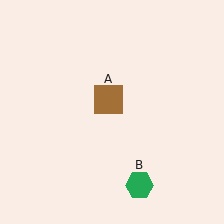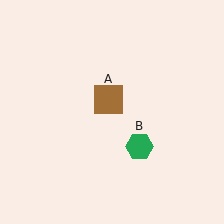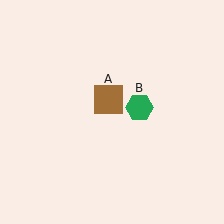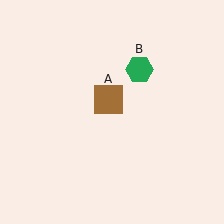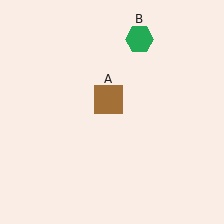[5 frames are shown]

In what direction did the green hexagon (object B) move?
The green hexagon (object B) moved up.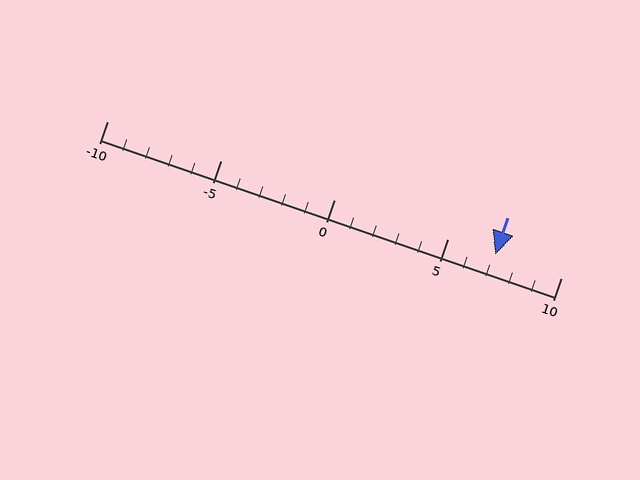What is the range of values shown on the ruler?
The ruler shows values from -10 to 10.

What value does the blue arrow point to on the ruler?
The blue arrow points to approximately 7.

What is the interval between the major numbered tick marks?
The major tick marks are spaced 5 units apart.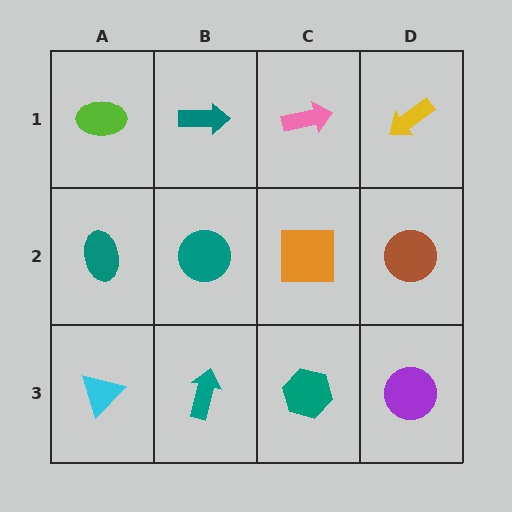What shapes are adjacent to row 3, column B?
A teal circle (row 2, column B), a cyan triangle (row 3, column A), a teal hexagon (row 3, column C).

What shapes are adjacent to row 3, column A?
A teal ellipse (row 2, column A), a teal arrow (row 3, column B).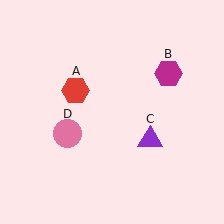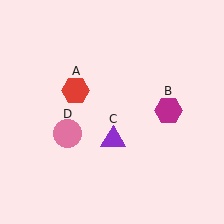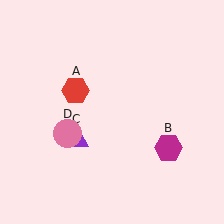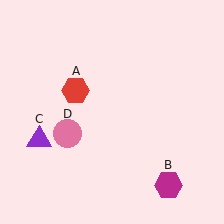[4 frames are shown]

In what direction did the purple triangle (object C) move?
The purple triangle (object C) moved left.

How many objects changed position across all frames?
2 objects changed position: magenta hexagon (object B), purple triangle (object C).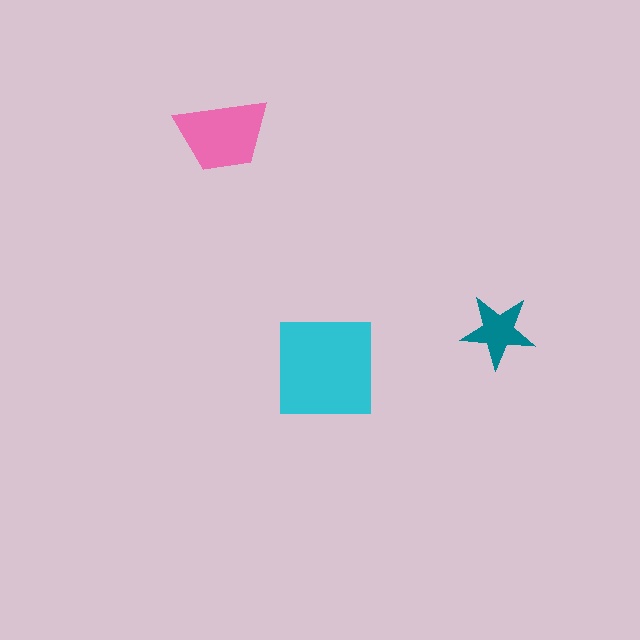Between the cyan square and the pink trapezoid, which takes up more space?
The cyan square.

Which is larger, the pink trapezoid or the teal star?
The pink trapezoid.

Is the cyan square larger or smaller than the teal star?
Larger.